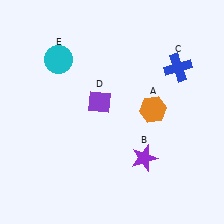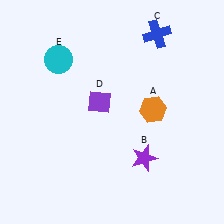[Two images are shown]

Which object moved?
The blue cross (C) moved up.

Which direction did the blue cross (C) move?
The blue cross (C) moved up.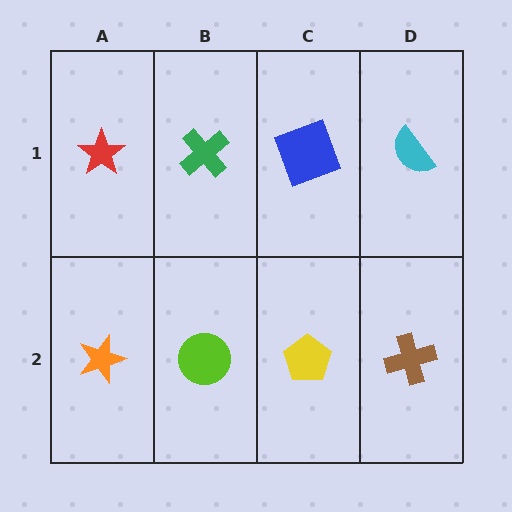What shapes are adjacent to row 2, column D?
A cyan semicircle (row 1, column D), a yellow pentagon (row 2, column C).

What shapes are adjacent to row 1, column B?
A lime circle (row 2, column B), a red star (row 1, column A), a blue square (row 1, column C).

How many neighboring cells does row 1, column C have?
3.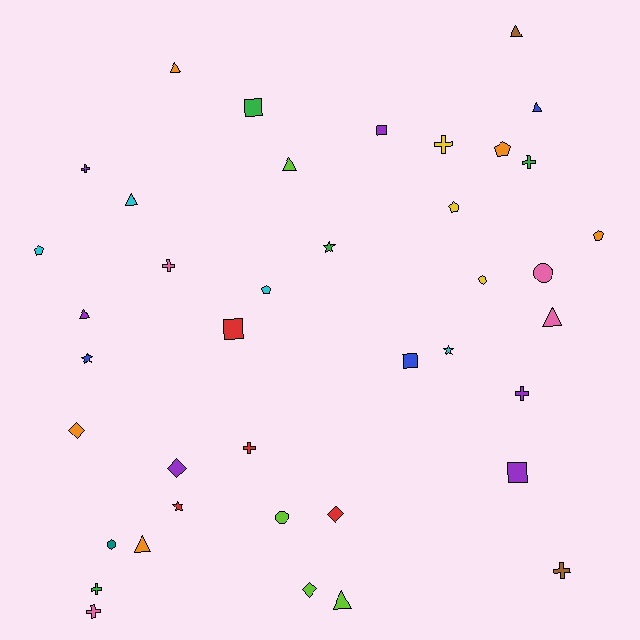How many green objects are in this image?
There are 4 green objects.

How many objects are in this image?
There are 40 objects.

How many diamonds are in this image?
There are 4 diamonds.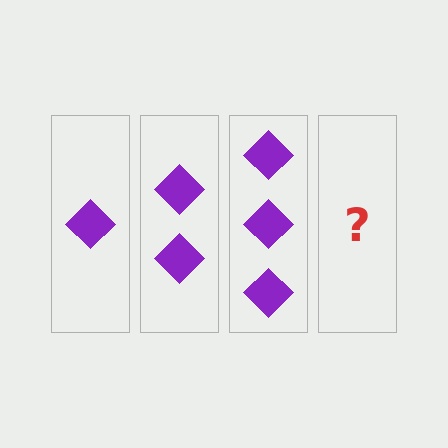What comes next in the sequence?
The next element should be 4 diamonds.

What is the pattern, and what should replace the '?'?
The pattern is that each step adds one more diamond. The '?' should be 4 diamonds.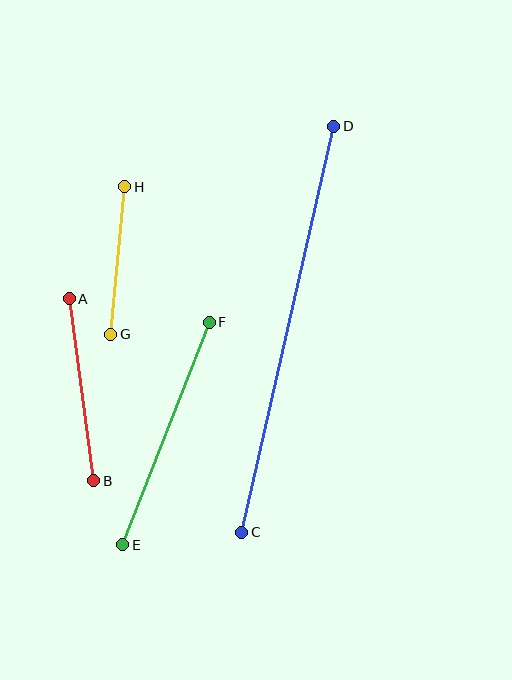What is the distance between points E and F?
The distance is approximately 238 pixels.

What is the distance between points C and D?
The distance is approximately 416 pixels.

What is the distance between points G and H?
The distance is approximately 148 pixels.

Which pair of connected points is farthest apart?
Points C and D are farthest apart.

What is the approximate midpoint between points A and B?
The midpoint is at approximately (81, 390) pixels.